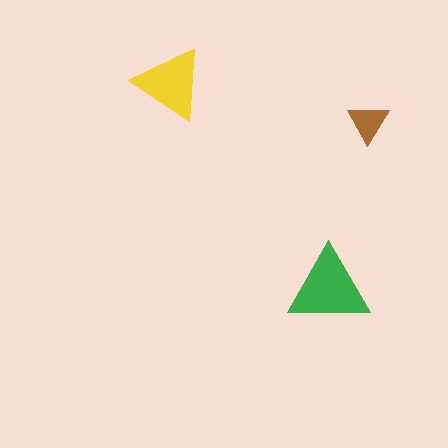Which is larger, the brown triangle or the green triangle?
The green one.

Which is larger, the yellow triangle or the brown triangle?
The yellow one.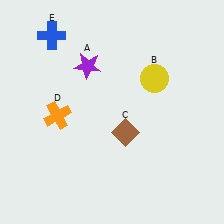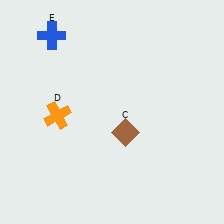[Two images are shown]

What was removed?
The yellow circle (B), the purple star (A) were removed in Image 2.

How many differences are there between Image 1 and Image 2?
There are 2 differences between the two images.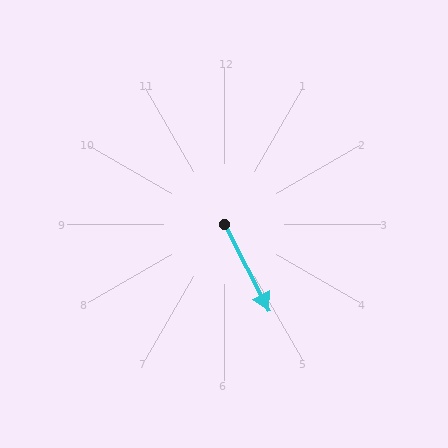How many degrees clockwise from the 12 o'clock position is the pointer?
Approximately 153 degrees.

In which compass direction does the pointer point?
Southeast.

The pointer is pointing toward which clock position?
Roughly 5 o'clock.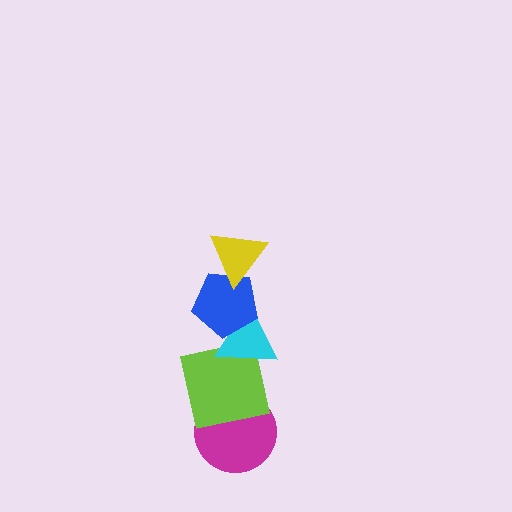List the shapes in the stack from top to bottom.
From top to bottom: the yellow triangle, the blue pentagon, the cyan triangle, the lime square, the magenta circle.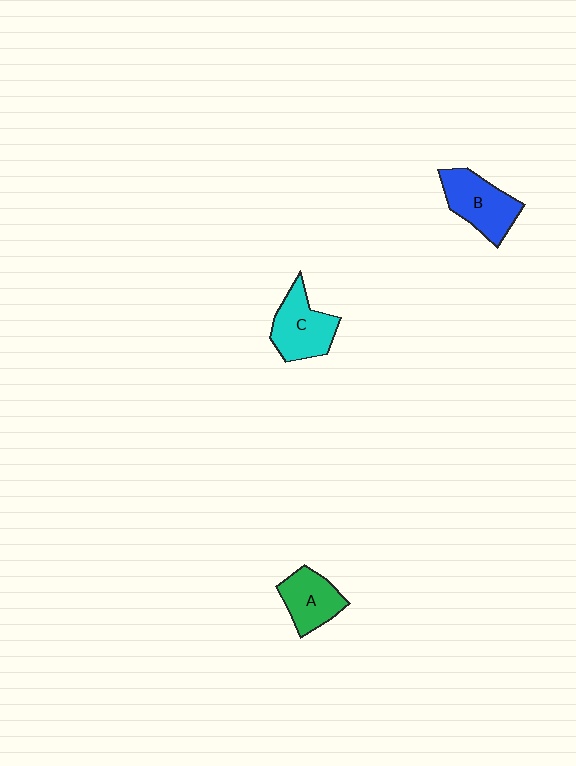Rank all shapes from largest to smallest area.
From largest to smallest: B (blue), C (cyan), A (green).